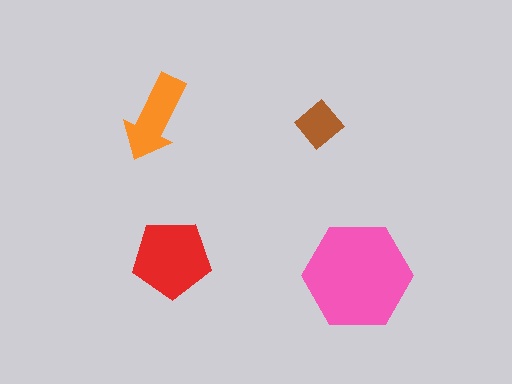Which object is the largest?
The pink hexagon.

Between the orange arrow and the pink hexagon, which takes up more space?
The pink hexagon.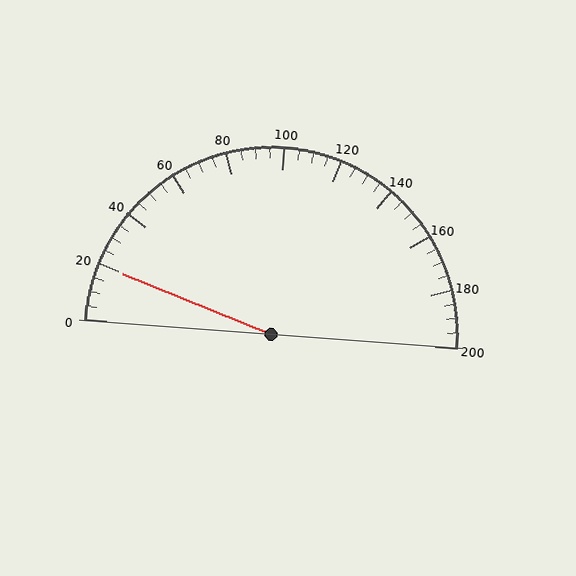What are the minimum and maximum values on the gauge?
The gauge ranges from 0 to 200.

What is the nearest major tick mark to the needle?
The nearest major tick mark is 20.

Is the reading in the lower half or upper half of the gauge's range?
The reading is in the lower half of the range (0 to 200).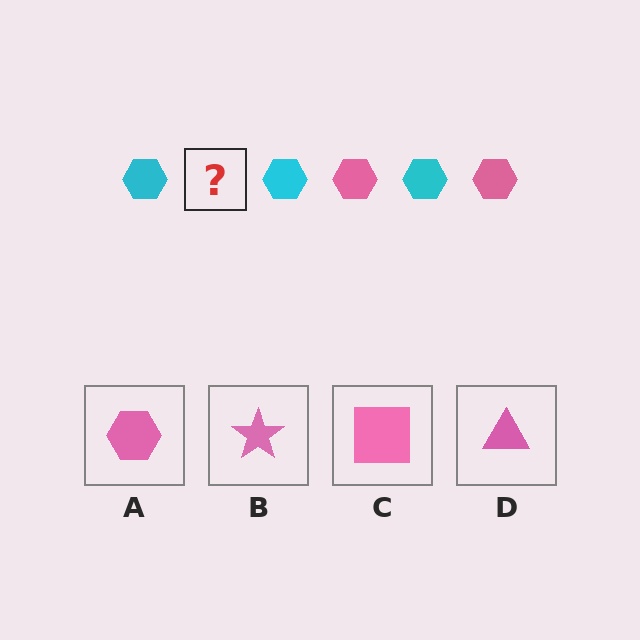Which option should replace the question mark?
Option A.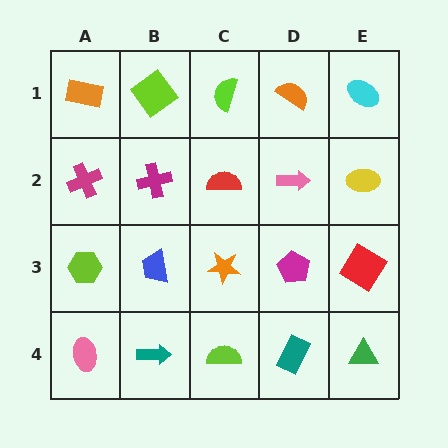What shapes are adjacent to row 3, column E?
A yellow ellipse (row 2, column E), a green triangle (row 4, column E), a magenta pentagon (row 3, column D).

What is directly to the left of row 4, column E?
A teal rectangle.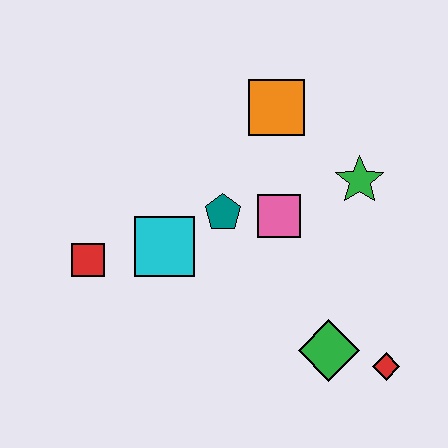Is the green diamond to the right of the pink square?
Yes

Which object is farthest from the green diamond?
The red square is farthest from the green diamond.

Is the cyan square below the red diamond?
No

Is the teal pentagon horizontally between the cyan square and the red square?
No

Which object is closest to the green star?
The pink square is closest to the green star.